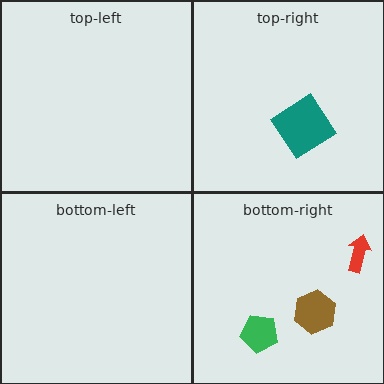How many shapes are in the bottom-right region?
3.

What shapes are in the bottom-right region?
The red arrow, the green pentagon, the brown hexagon.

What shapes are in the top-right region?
The teal diamond.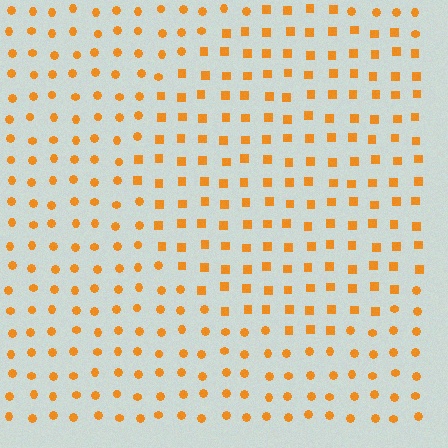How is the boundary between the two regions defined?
The boundary is defined by a change in element shape: squares inside vs. circles outside. All elements share the same color and spacing.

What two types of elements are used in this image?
The image uses squares inside the circle region and circles outside it.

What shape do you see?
I see a circle.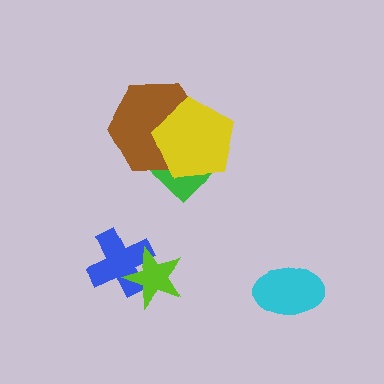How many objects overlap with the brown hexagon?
2 objects overlap with the brown hexagon.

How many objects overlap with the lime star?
1 object overlaps with the lime star.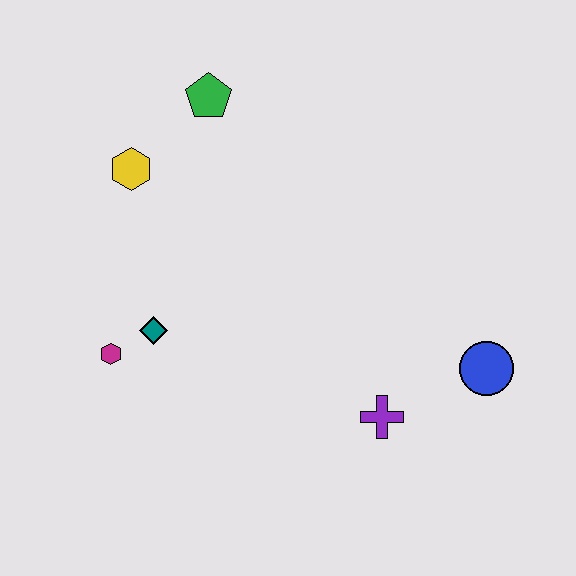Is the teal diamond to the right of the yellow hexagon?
Yes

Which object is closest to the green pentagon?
The yellow hexagon is closest to the green pentagon.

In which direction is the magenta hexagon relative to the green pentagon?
The magenta hexagon is below the green pentagon.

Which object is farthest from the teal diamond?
The blue circle is farthest from the teal diamond.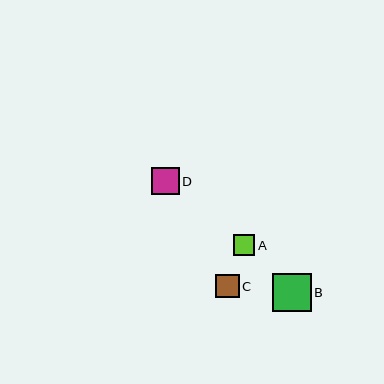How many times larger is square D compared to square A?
Square D is approximately 1.3 times the size of square A.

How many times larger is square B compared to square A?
Square B is approximately 1.8 times the size of square A.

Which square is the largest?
Square B is the largest with a size of approximately 39 pixels.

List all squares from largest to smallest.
From largest to smallest: B, D, C, A.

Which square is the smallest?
Square A is the smallest with a size of approximately 21 pixels.